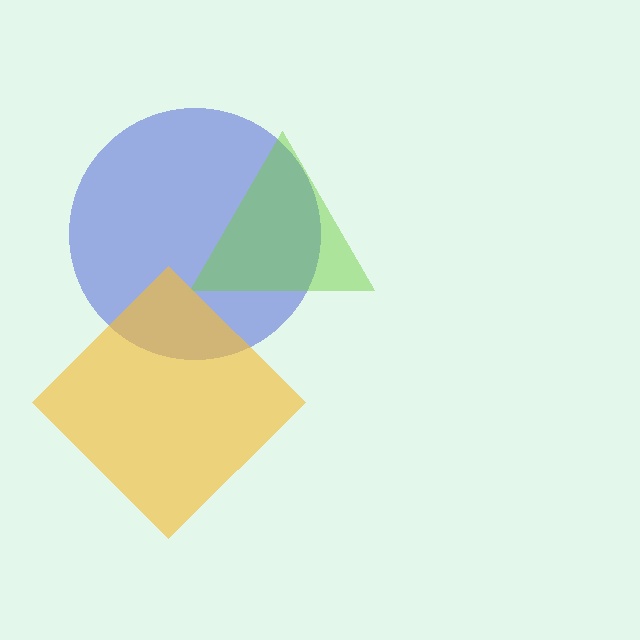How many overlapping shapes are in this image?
There are 3 overlapping shapes in the image.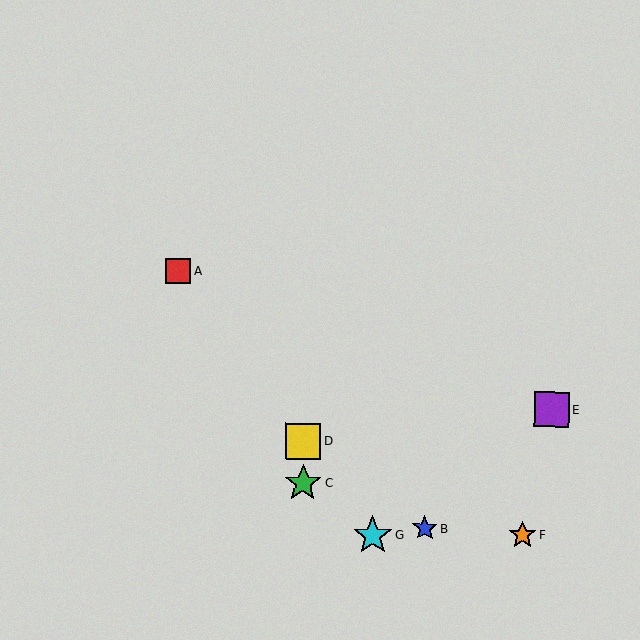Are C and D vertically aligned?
Yes, both are at x≈303.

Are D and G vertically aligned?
No, D is at x≈303 and G is at x≈372.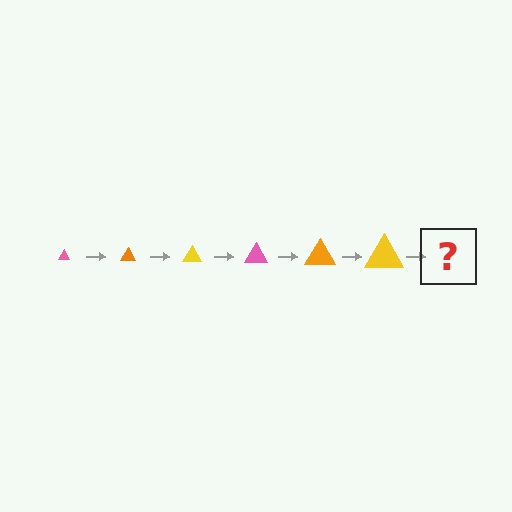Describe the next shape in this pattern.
It should be a pink triangle, larger than the previous one.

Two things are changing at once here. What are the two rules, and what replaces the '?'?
The two rules are that the triangle grows larger each step and the color cycles through pink, orange, and yellow. The '?' should be a pink triangle, larger than the previous one.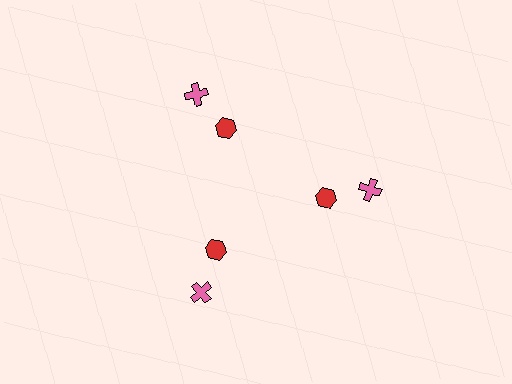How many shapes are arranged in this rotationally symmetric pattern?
There are 6 shapes, arranged in 3 groups of 2.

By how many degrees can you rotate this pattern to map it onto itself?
The pattern maps onto itself every 120 degrees of rotation.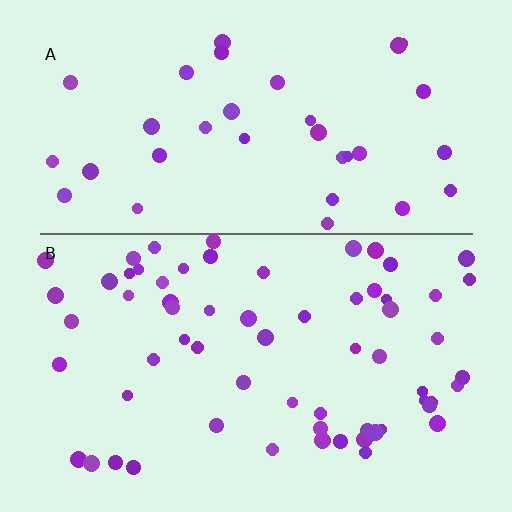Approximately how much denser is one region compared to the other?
Approximately 1.9× — region B over region A.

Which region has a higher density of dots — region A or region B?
B (the bottom).